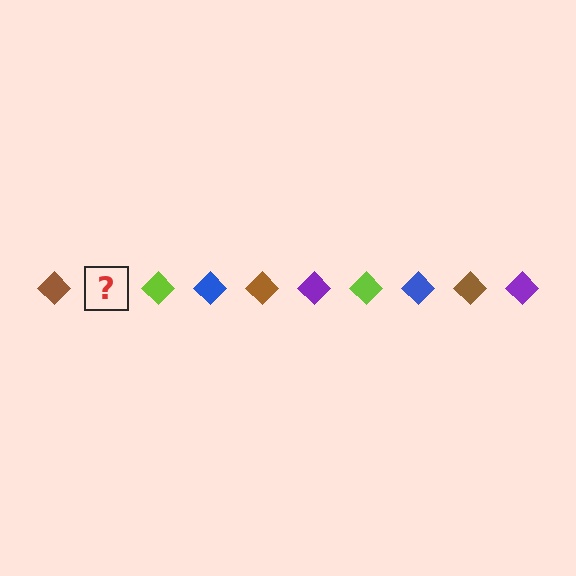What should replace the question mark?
The question mark should be replaced with a purple diamond.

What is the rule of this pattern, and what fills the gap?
The rule is that the pattern cycles through brown, purple, lime, blue diamonds. The gap should be filled with a purple diamond.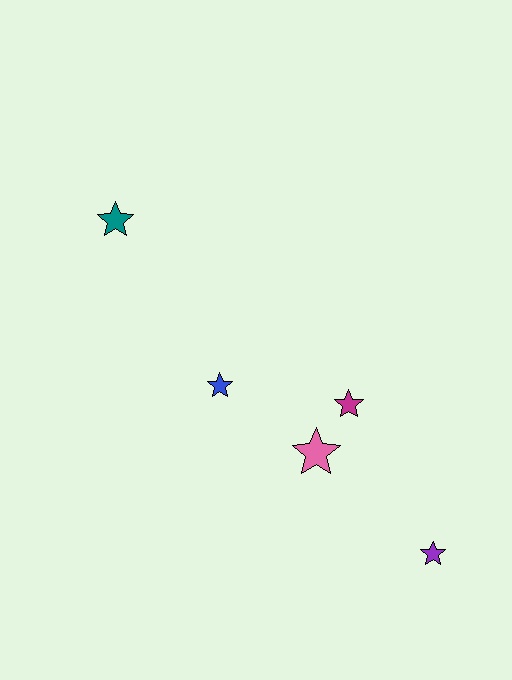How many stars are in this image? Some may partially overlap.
There are 5 stars.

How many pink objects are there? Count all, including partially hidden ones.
There is 1 pink object.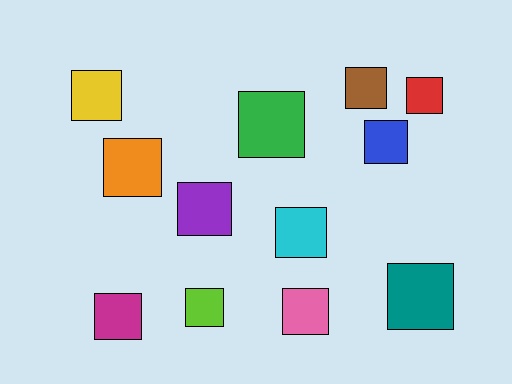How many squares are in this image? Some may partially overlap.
There are 12 squares.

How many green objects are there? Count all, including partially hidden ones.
There is 1 green object.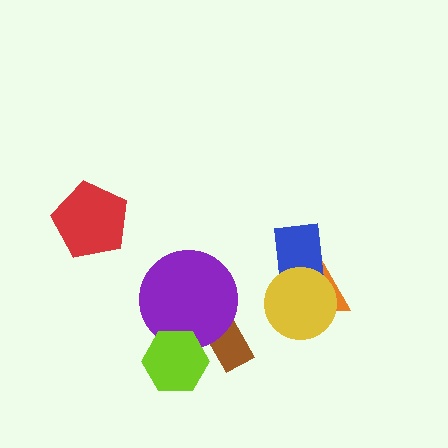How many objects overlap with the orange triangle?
2 objects overlap with the orange triangle.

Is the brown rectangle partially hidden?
Yes, it is partially covered by another shape.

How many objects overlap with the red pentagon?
0 objects overlap with the red pentagon.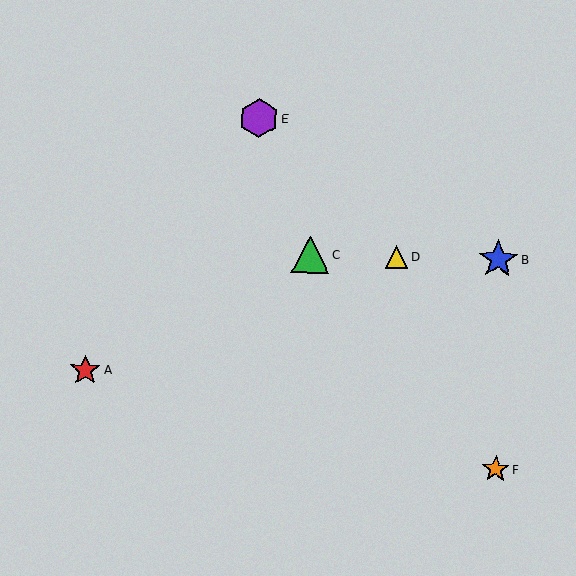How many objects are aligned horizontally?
3 objects (B, C, D) are aligned horizontally.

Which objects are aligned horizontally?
Objects B, C, D are aligned horizontally.